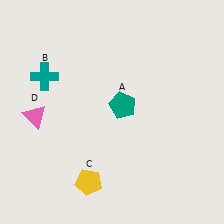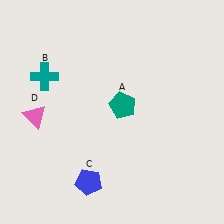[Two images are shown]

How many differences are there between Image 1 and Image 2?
There is 1 difference between the two images.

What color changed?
The pentagon (C) changed from yellow in Image 1 to blue in Image 2.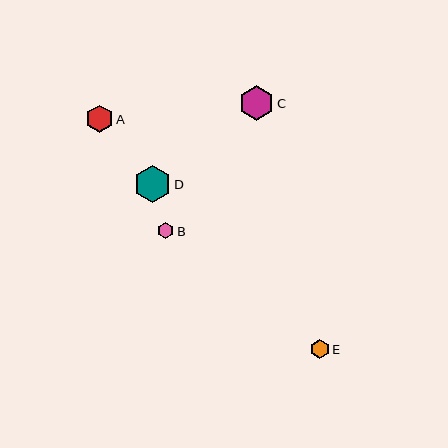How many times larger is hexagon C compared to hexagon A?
Hexagon C is approximately 1.3 times the size of hexagon A.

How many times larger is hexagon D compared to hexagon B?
Hexagon D is approximately 2.2 times the size of hexagon B.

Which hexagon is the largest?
Hexagon D is the largest with a size of approximately 37 pixels.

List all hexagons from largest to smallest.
From largest to smallest: D, C, A, E, B.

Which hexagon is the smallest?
Hexagon B is the smallest with a size of approximately 16 pixels.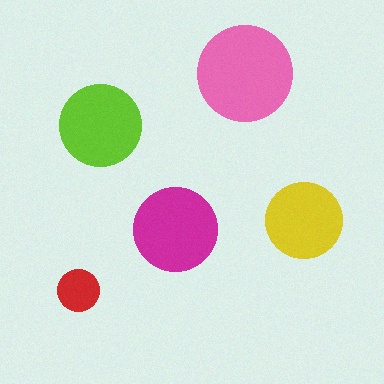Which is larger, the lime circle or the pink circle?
The pink one.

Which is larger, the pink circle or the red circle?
The pink one.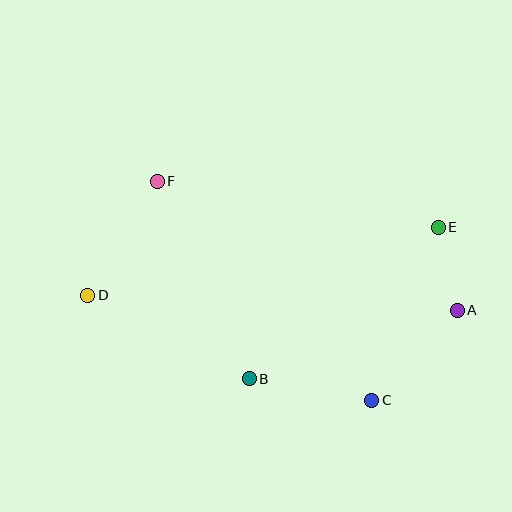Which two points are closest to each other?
Points A and E are closest to each other.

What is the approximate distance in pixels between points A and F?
The distance between A and F is approximately 326 pixels.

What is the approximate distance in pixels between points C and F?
The distance between C and F is approximately 306 pixels.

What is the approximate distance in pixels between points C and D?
The distance between C and D is approximately 303 pixels.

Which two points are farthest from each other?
Points A and D are farthest from each other.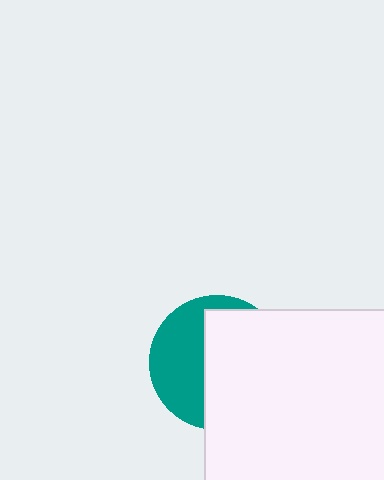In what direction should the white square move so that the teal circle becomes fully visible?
The white square should move right. That is the shortest direction to clear the overlap and leave the teal circle fully visible.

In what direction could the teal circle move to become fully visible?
The teal circle could move left. That would shift it out from behind the white square entirely.